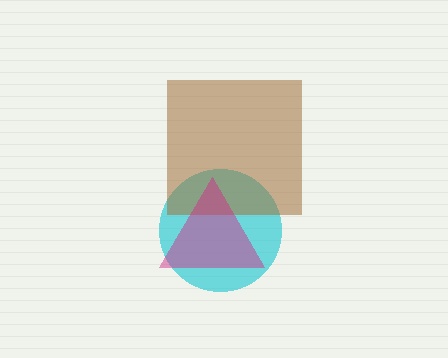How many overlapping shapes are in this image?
There are 3 overlapping shapes in the image.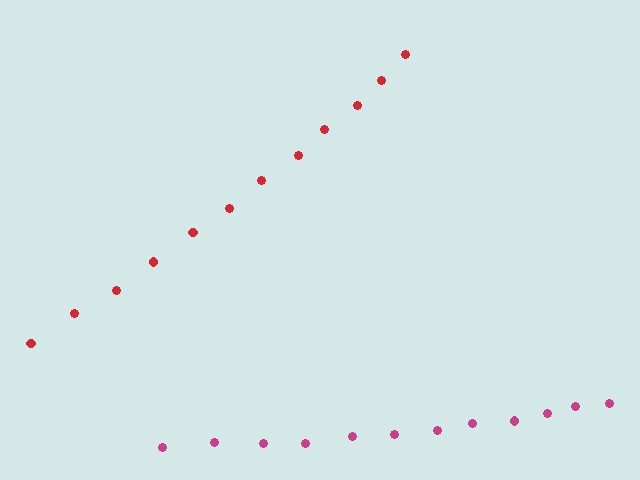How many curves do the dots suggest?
There are 2 distinct paths.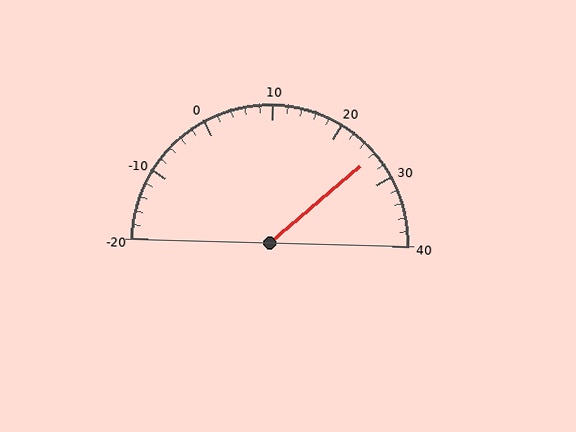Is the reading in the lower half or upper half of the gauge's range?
The reading is in the upper half of the range (-20 to 40).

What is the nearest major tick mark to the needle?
The nearest major tick mark is 30.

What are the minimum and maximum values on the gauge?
The gauge ranges from -20 to 40.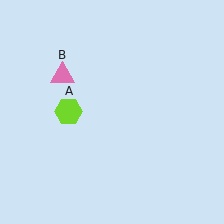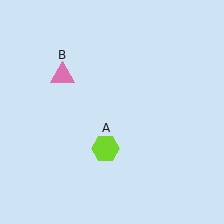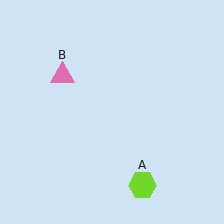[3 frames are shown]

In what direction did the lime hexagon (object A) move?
The lime hexagon (object A) moved down and to the right.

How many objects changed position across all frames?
1 object changed position: lime hexagon (object A).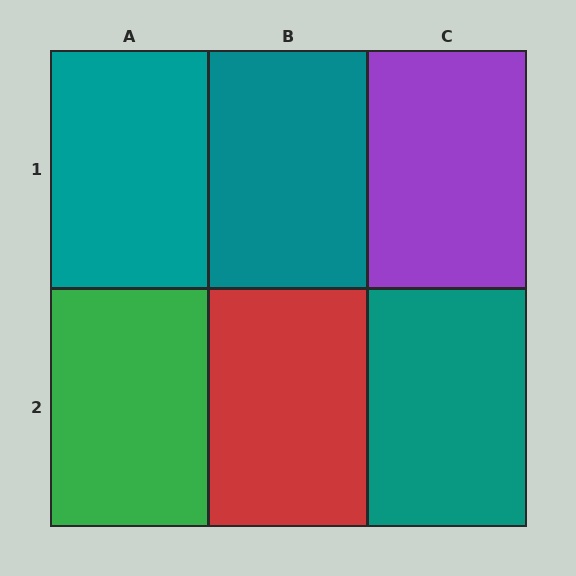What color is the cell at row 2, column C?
Teal.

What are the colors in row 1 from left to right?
Teal, teal, purple.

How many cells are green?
1 cell is green.